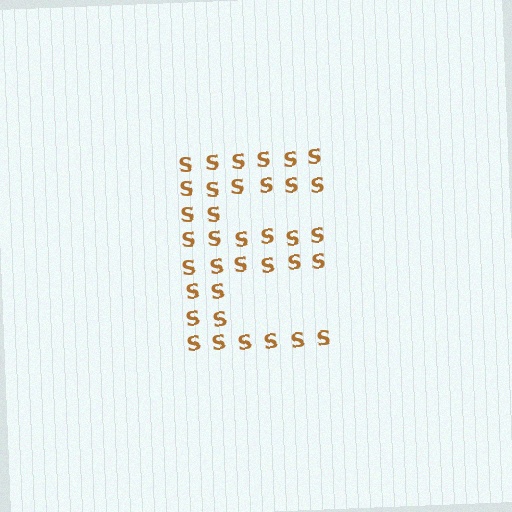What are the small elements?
The small elements are letter S's.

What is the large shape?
The large shape is the letter E.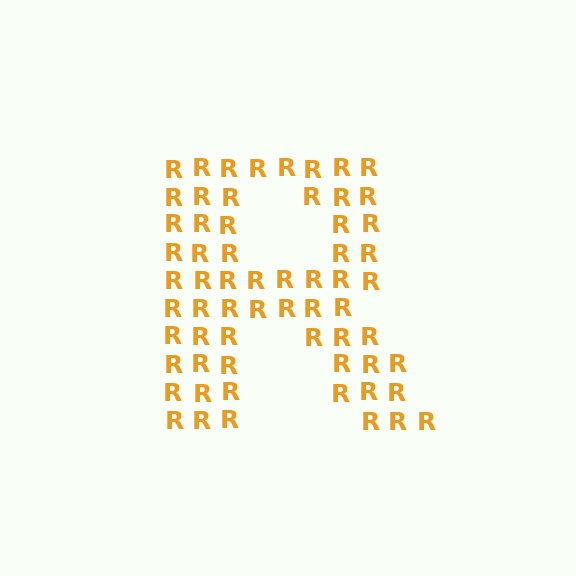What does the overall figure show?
The overall figure shows the letter R.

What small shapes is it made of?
It is made of small letter R's.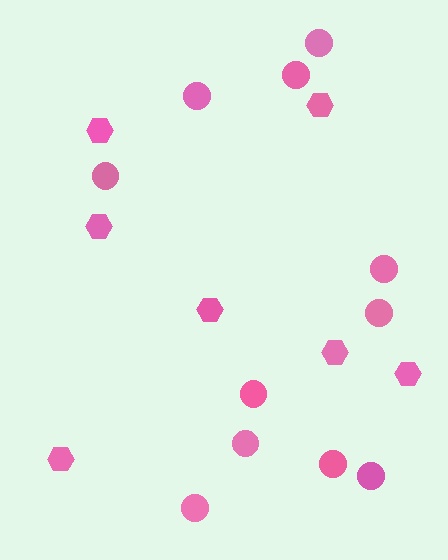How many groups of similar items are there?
There are 2 groups: one group of circles (11) and one group of hexagons (7).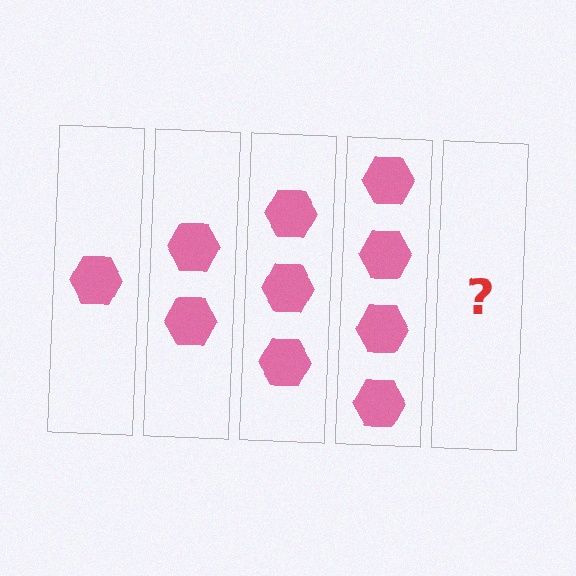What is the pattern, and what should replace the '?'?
The pattern is that each step adds one more hexagon. The '?' should be 5 hexagons.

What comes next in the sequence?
The next element should be 5 hexagons.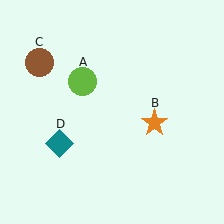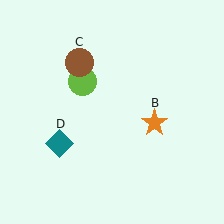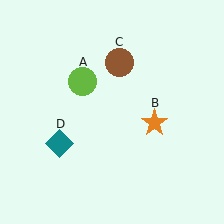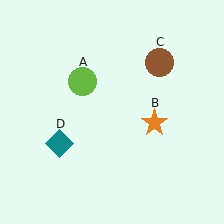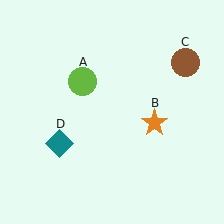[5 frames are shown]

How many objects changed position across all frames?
1 object changed position: brown circle (object C).